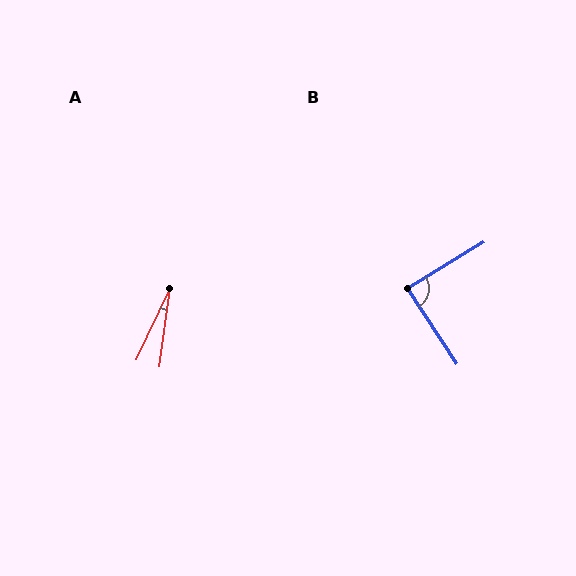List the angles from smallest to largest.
A (18°), B (88°).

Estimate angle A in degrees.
Approximately 18 degrees.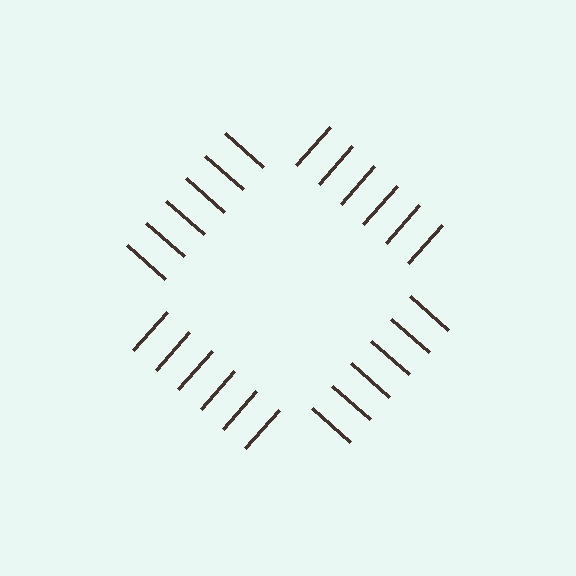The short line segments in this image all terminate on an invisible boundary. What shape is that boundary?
An illusory square — the line segments terminate on its edges but no continuous stroke is drawn.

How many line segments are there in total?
24 — 6 along each of the 4 edges.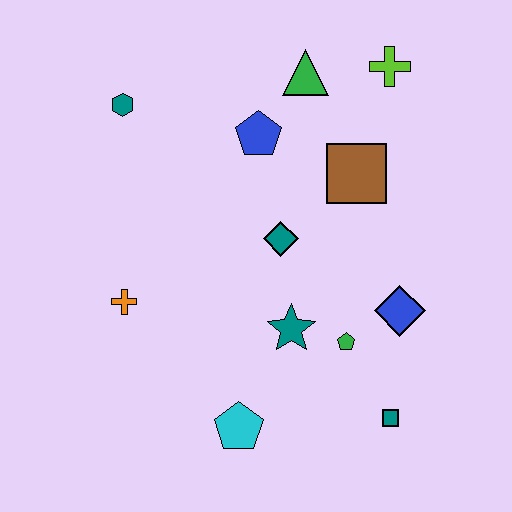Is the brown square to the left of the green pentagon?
No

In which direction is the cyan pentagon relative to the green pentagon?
The cyan pentagon is to the left of the green pentagon.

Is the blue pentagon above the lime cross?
No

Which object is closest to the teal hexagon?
The blue pentagon is closest to the teal hexagon.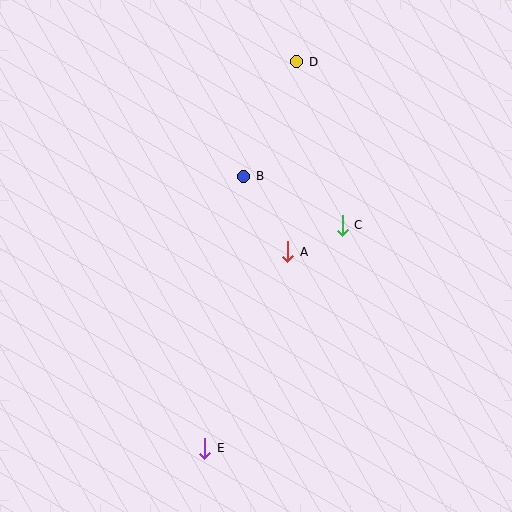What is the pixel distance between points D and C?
The distance between D and C is 169 pixels.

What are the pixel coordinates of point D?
Point D is at (297, 62).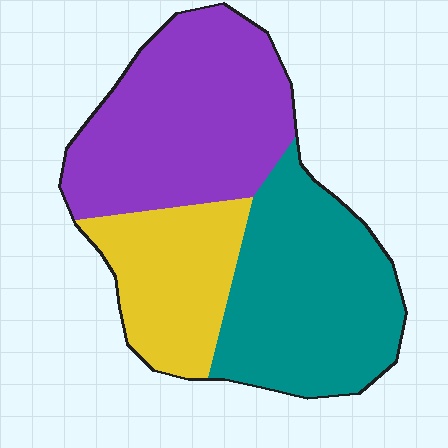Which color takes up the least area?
Yellow, at roughly 20%.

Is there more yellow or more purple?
Purple.